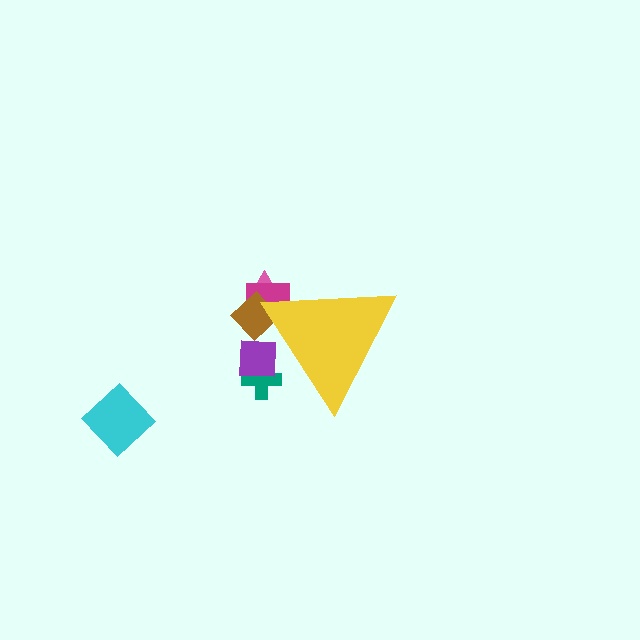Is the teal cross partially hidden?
Yes, the teal cross is partially hidden behind the yellow triangle.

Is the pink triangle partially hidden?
Yes, the pink triangle is partially hidden behind the yellow triangle.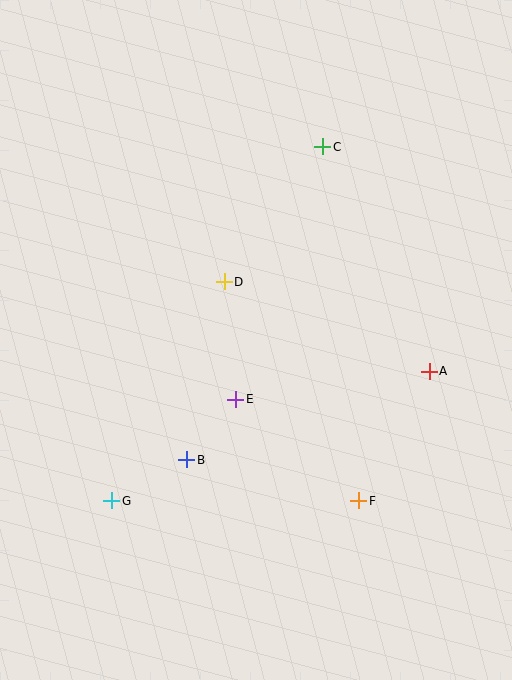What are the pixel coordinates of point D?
Point D is at (224, 282).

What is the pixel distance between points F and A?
The distance between F and A is 147 pixels.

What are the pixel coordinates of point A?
Point A is at (429, 371).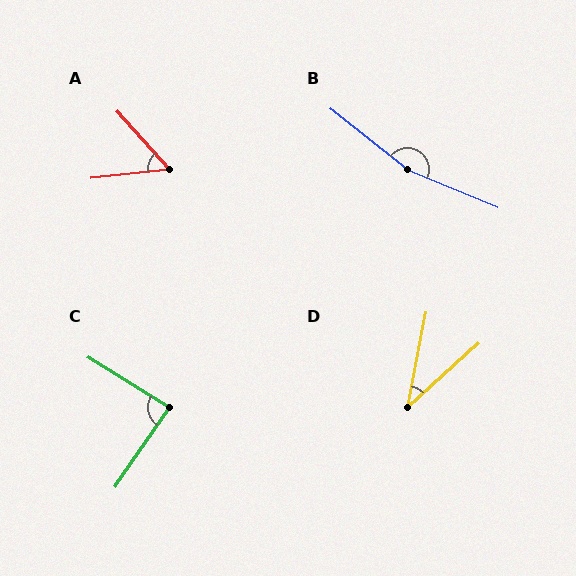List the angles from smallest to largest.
D (37°), A (54°), C (87°), B (164°).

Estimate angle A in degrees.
Approximately 54 degrees.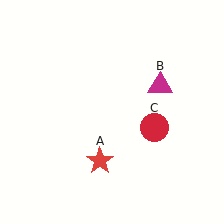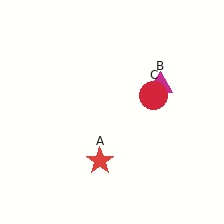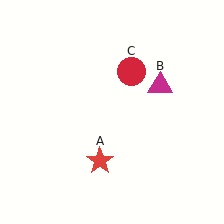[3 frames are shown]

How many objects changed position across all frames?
1 object changed position: red circle (object C).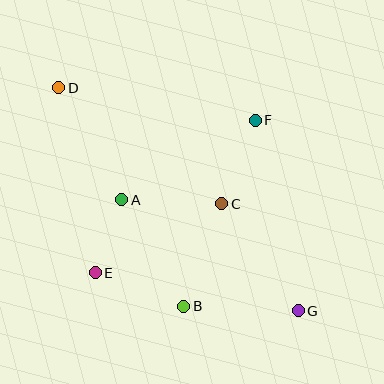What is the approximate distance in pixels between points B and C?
The distance between B and C is approximately 109 pixels.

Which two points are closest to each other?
Points A and E are closest to each other.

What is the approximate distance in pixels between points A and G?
The distance between A and G is approximately 208 pixels.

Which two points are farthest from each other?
Points D and G are farthest from each other.